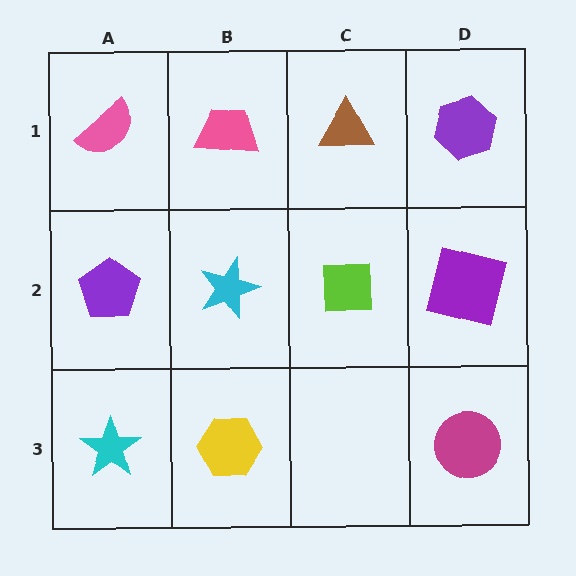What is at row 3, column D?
A magenta circle.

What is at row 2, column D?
A purple square.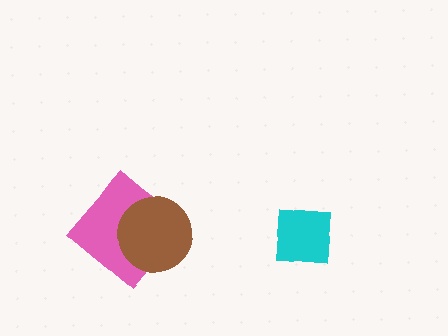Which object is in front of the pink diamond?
The brown circle is in front of the pink diamond.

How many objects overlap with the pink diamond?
1 object overlaps with the pink diamond.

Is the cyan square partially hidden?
No, no other shape covers it.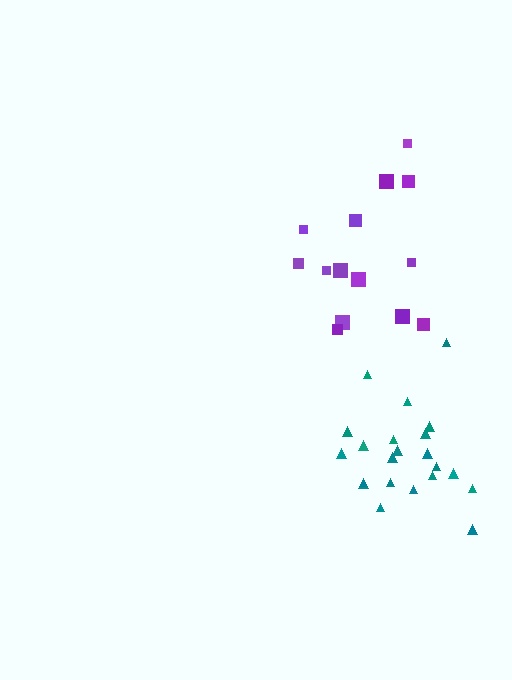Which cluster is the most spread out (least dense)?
Purple.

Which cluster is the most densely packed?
Teal.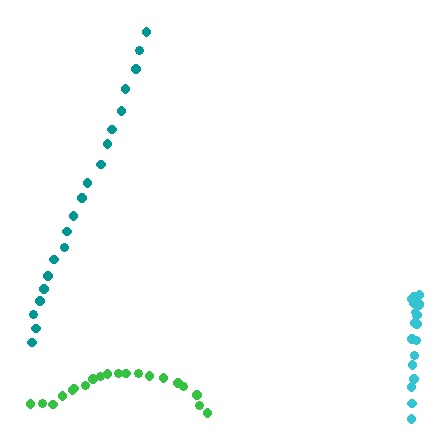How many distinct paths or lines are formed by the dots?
There are 3 distinct paths.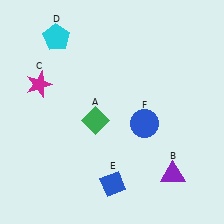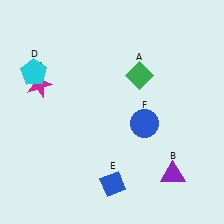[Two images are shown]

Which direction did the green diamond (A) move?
The green diamond (A) moved up.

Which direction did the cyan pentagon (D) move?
The cyan pentagon (D) moved down.